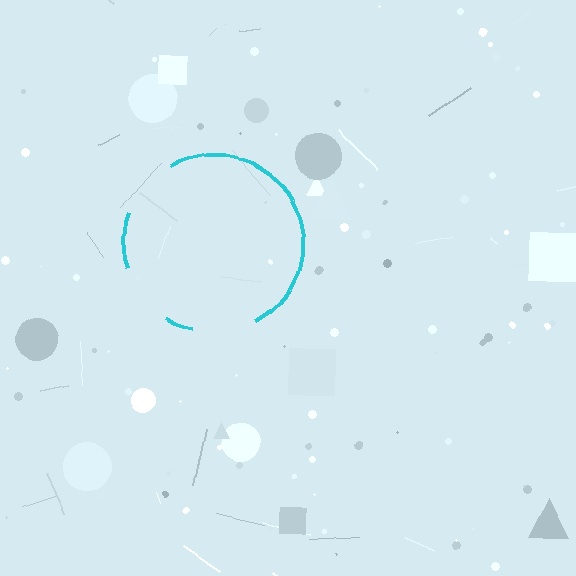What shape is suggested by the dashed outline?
The dashed outline suggests a circle.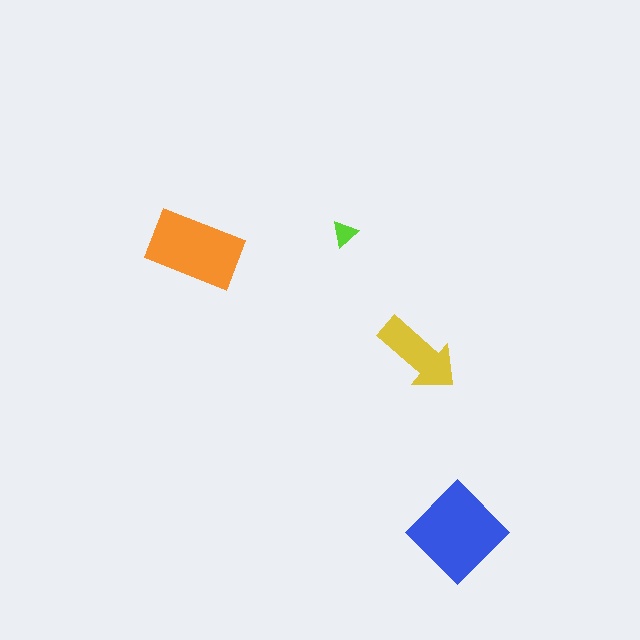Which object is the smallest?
The lime triangle.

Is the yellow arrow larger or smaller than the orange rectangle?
Smaller.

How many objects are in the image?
There are 4 objects in the image.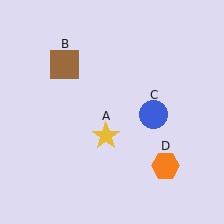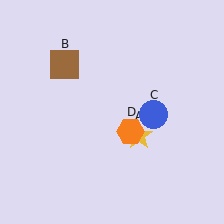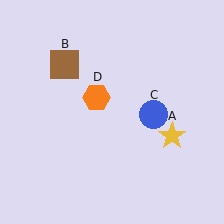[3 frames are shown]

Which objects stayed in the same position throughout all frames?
Brown square (object B) and blue circle (object C) remained stationary.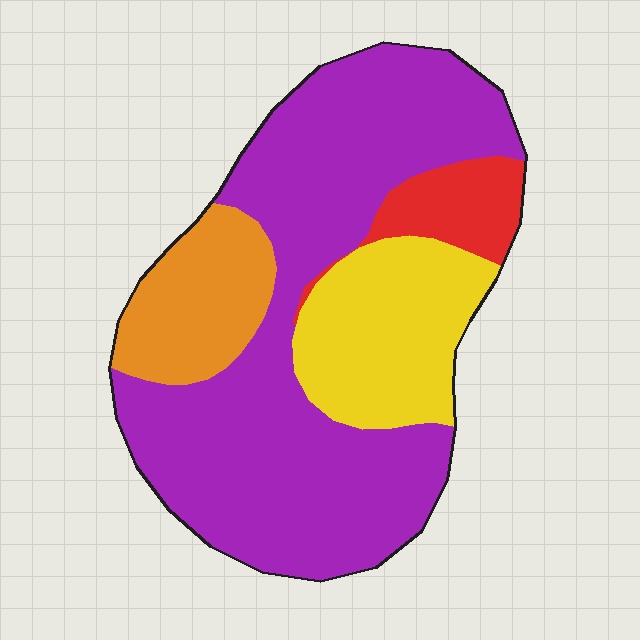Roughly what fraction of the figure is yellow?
Yellow covers 19% of the figure.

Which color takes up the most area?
Purple, at roughly 60%.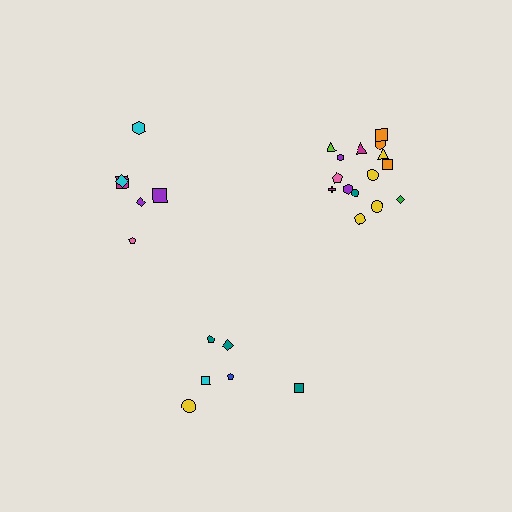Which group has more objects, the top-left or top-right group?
The top-right group.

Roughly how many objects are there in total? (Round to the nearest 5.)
Roughly 25 objects in total.